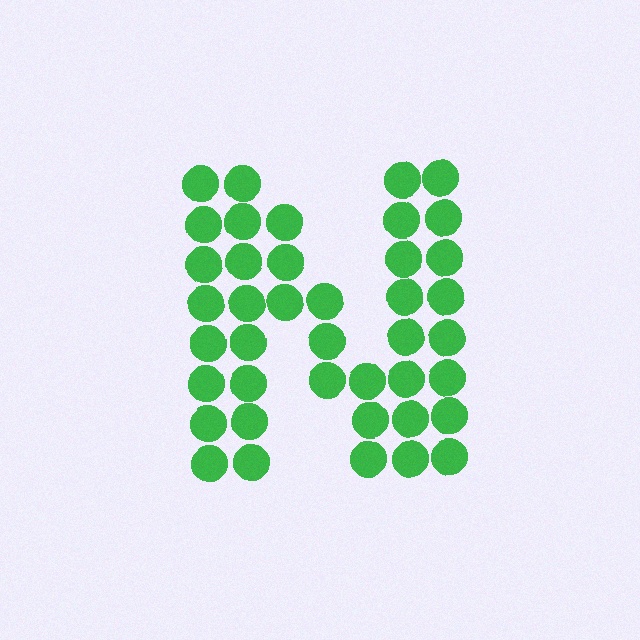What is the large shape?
The large shape is the letter N.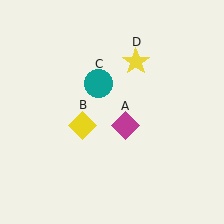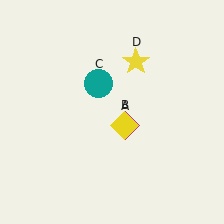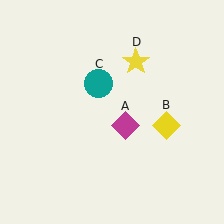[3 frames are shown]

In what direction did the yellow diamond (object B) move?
The yellow diamond (object B) moved right.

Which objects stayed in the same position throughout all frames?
Magenta diamond (object A) and teal circle (object C) and yellow star (object D) remained stationary.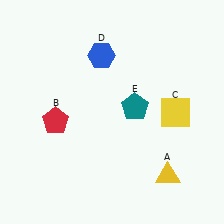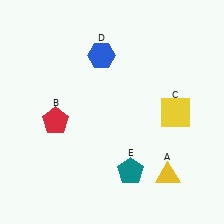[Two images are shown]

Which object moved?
The teal pentagon (E) moved down.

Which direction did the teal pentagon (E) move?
The teal pentagon (E) moved down.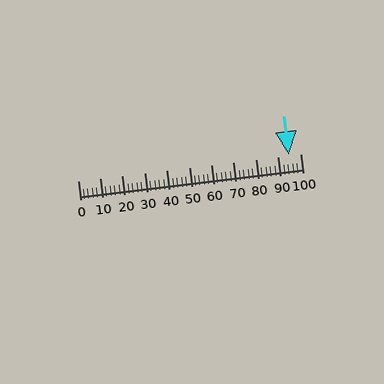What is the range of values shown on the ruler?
The ruler shows values from 0 to 100.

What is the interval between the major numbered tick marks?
The major tick marks are spaced 10 units apart.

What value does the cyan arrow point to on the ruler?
The cyan arrow points to approximately 95.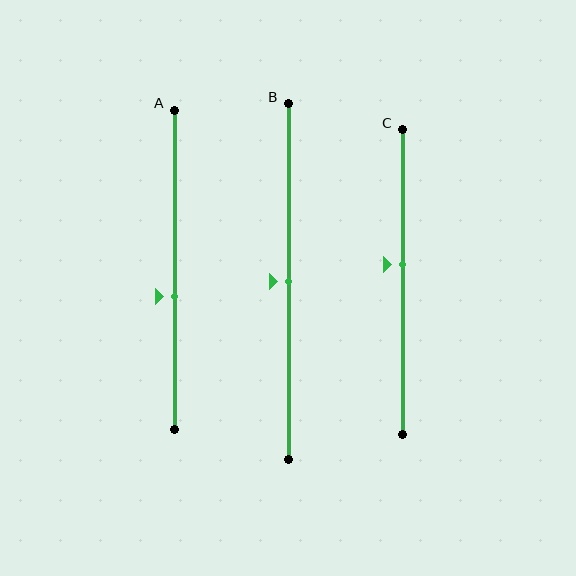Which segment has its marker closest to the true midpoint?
Segment B has its marker closest to the true midpoint.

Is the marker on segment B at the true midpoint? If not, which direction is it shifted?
Yes, the marker on segment B is at the true midpoint.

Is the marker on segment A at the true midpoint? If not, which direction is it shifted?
No, the marker on segment A is shifted downward by about 8% of the segment length.